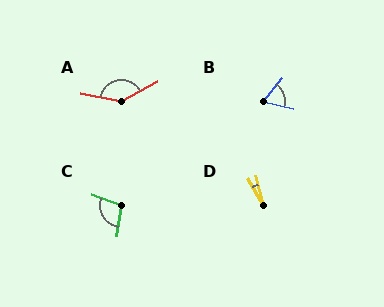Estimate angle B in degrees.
Approximately 64 degrees.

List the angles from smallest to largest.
D (16°), B (64°), C (102°), A (138°).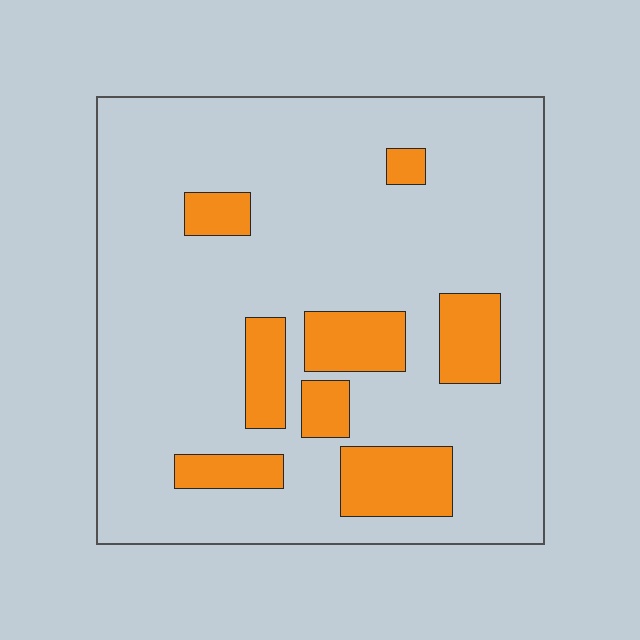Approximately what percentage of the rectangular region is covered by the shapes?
Approximately 20%.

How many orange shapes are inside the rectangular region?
8.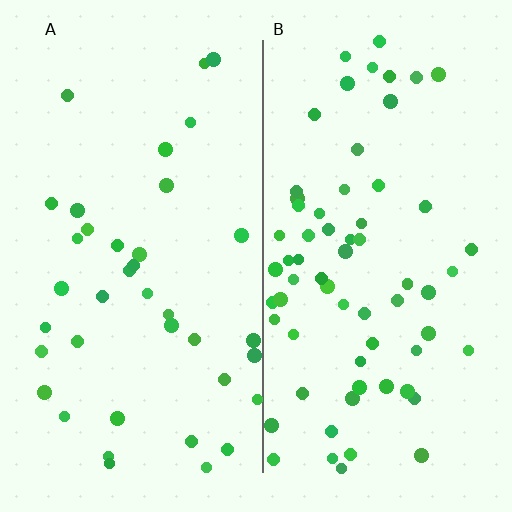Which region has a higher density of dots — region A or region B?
B (the right).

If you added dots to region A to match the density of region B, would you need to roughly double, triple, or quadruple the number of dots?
Approximately double.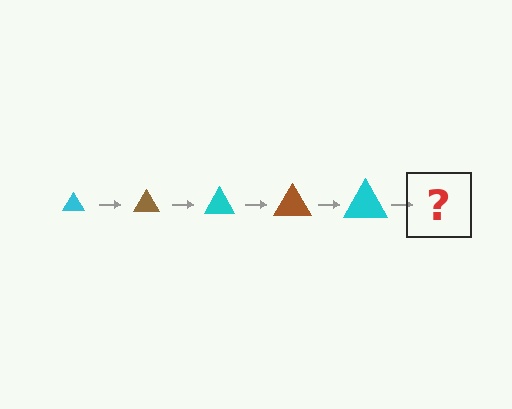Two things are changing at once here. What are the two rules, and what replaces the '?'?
The two rules are that the triangle grows larger each step and the color cycles through cyan and brown. The '?' should be a brown triangle, larger than the previous one.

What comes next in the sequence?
The next element should be a brown triangle, larger than the previous one.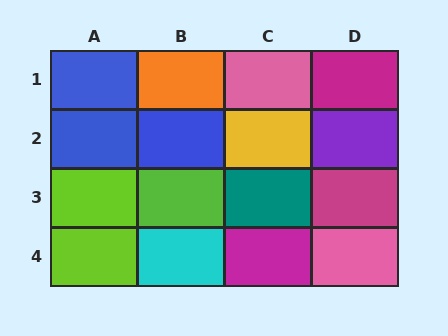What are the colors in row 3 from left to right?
Lime, lime, teal, magenta.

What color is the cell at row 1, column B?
Orange.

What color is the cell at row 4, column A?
Lime.